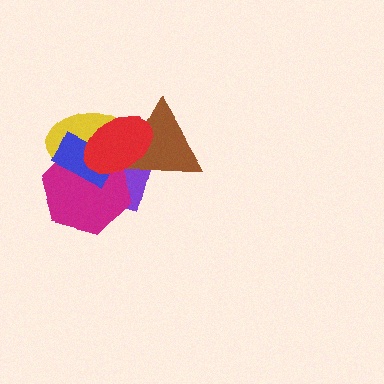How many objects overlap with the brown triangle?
3 objects overlap with the brown triangle.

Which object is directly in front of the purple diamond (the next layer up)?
The magenta hexagon is directly in front of the purple diamond.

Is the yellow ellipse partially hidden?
Yes, it is partially covered by another shape.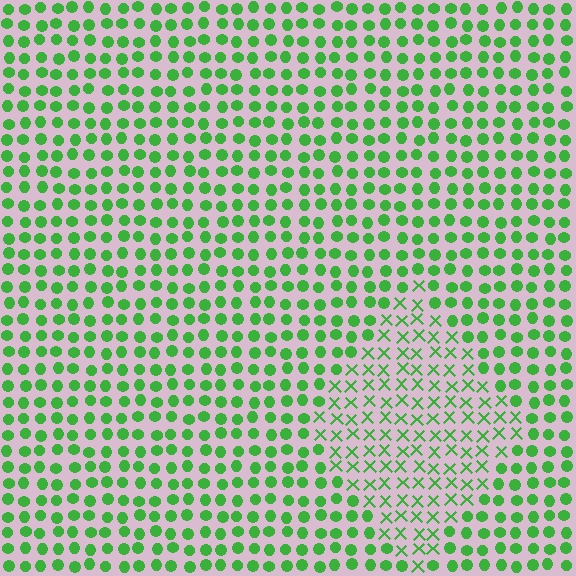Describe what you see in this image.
The image is filled with small green elements arranged in a uniform grid. A diamond-shaped region contains X marks, while the surrounding area contains circles. The boundary is defined purely by the change in element shape.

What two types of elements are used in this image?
The image uses X marks inside the diamond region and circles outside it.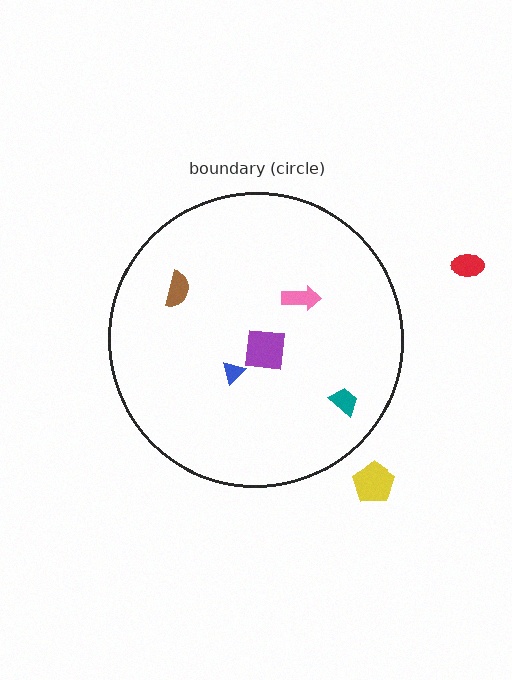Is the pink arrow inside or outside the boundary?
Inside.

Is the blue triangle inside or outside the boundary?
Inside.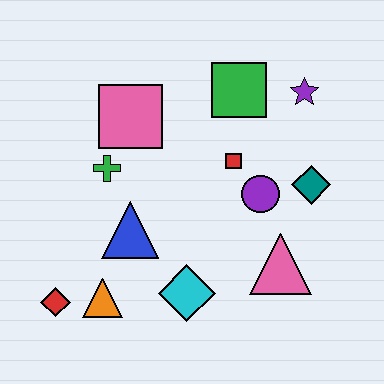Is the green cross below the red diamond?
No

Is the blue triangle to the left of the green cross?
No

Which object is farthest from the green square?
The red diamond is farthest from the green square.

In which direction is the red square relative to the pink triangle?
The red square is above the pink triangle.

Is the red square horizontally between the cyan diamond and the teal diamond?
Yes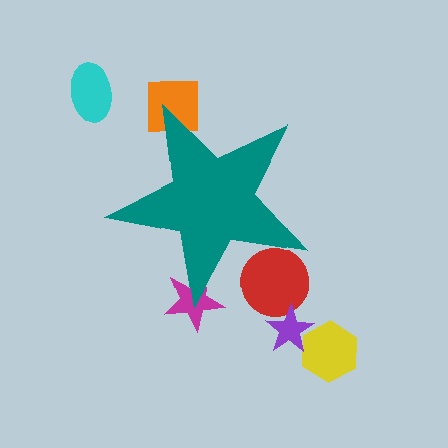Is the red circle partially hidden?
Yes, the red circle is partially hidden behind the teal star.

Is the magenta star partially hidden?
Yes, the magenta star is partially hidden behind the teal star.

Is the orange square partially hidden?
Yes, the orange square is partially hidden behind the teal star.